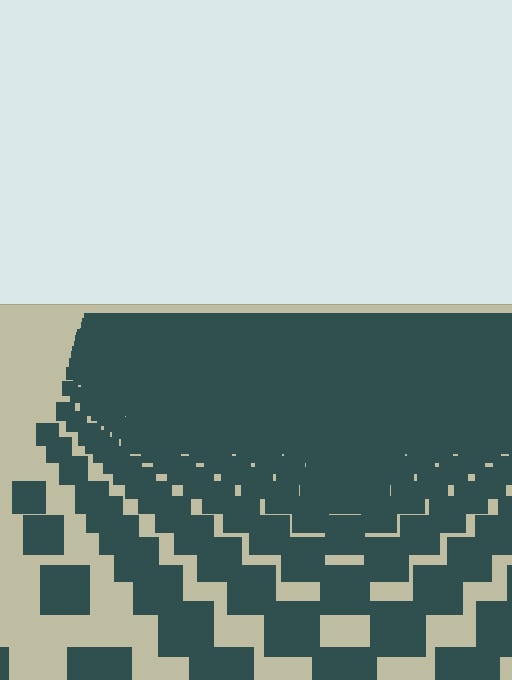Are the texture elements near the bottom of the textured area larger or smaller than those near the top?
Larger. Near the bottom, elements are closer to the viewer and appear at a bigger on-screen size.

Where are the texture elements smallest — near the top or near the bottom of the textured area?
Near the top.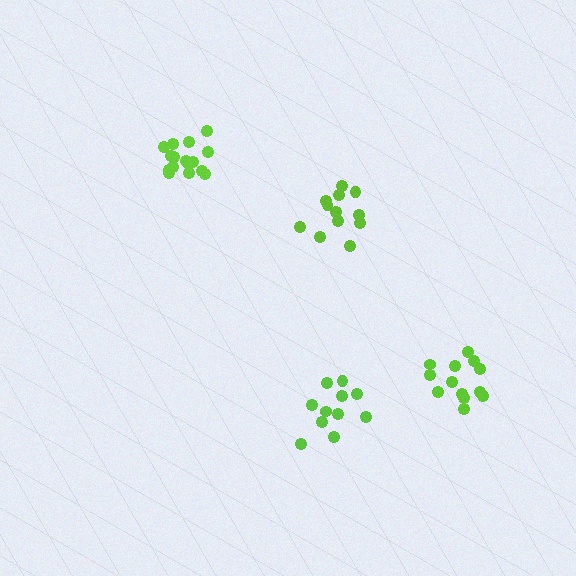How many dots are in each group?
Group 1: 13 dots, Group 2: 11 dots, Group 3: 12 dots, Group 4: 16 dots (52 total).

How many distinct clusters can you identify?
There are 4 distinct clusters.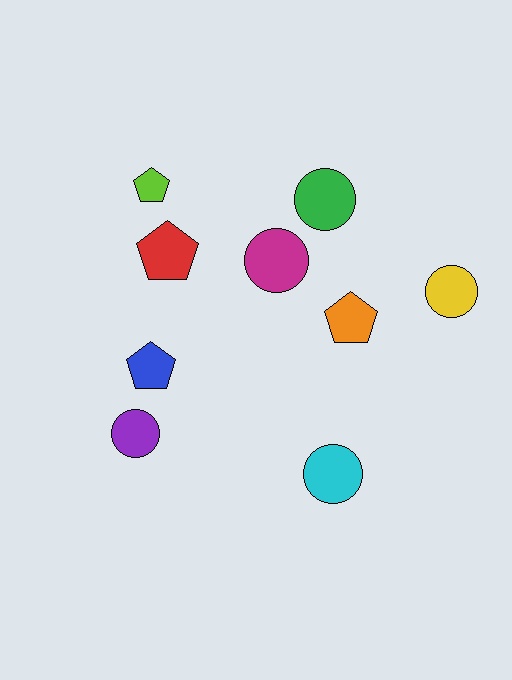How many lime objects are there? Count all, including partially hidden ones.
There is 1 lime object.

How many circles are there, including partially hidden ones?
There are 5 circles.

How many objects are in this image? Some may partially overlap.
There are 9 objects.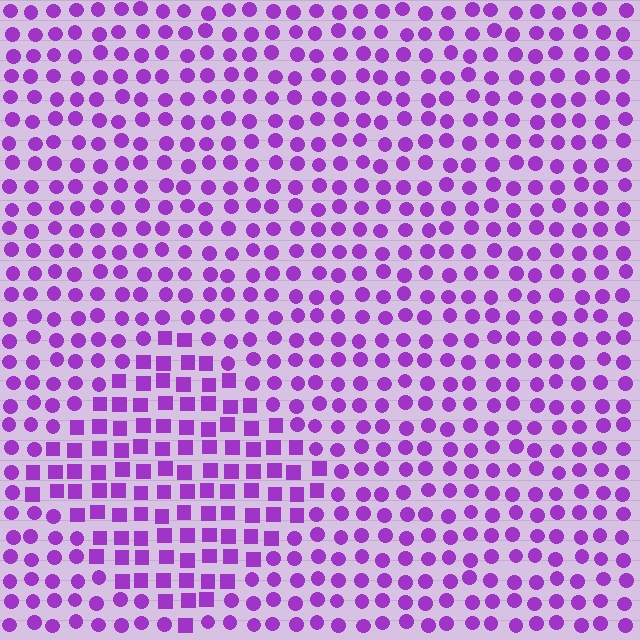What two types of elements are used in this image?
The image uses squares inside the diamond region and circles outside it.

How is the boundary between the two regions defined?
The boundary is defined by a change in element shape: squares inside vs. circles outside. All elements share the same color and spacing.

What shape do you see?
I see a diamond.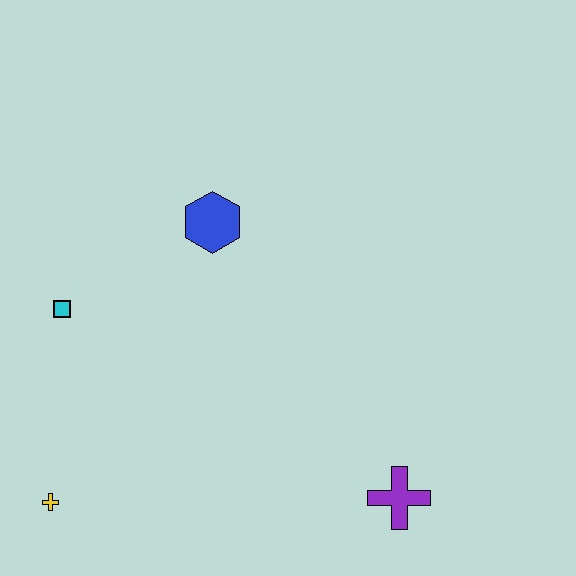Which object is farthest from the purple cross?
The cyan square is farthest from the purple cross.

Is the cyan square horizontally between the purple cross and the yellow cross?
Yes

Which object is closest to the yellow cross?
The cyan square is closest to the yellow cross.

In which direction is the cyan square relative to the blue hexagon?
The cyan square is to the left of the blue hexagon.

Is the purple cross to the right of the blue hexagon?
Yes